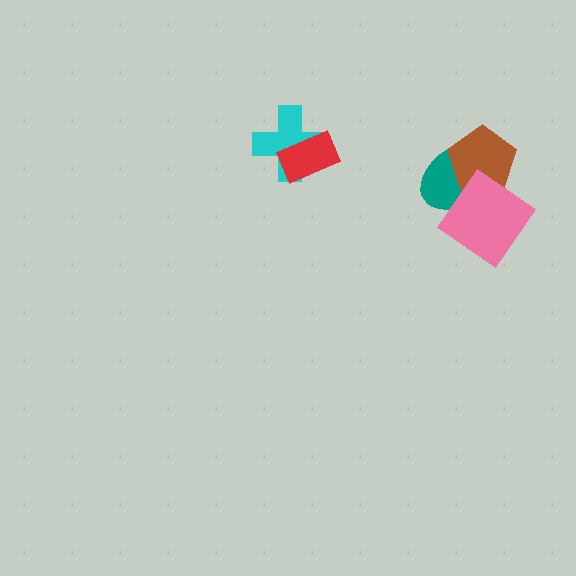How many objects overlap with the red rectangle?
1 object overlaps with the red rectangle.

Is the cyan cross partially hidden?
Yes, it is partially covered by another shape.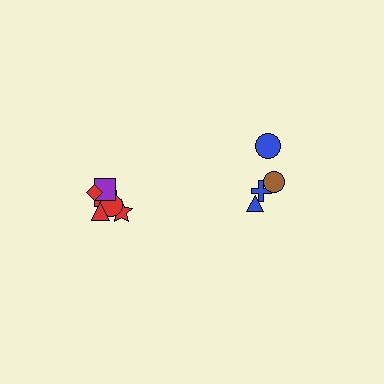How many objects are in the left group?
There are 7 objects.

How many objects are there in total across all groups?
There are 11 objects.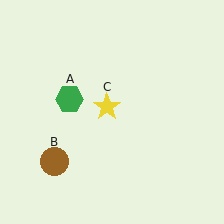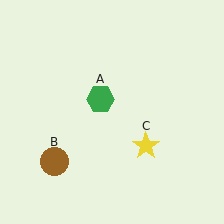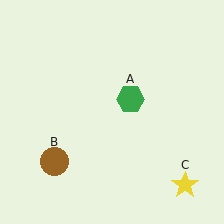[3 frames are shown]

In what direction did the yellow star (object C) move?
The yellow star (object C) moved down and to the right.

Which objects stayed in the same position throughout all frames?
Brown circle (object B) remained stationary.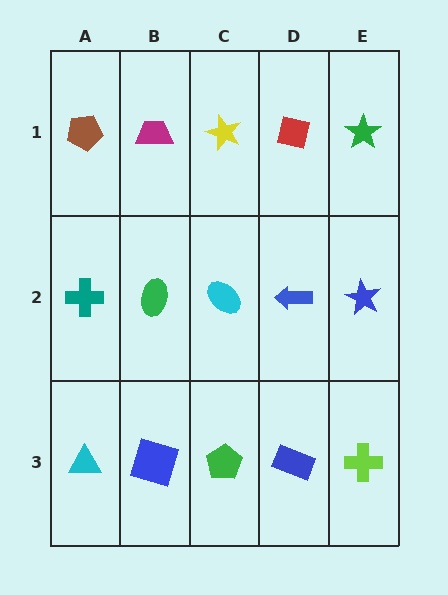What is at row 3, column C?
A green pentagon.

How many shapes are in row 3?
5 shapes.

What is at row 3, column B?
A blue square.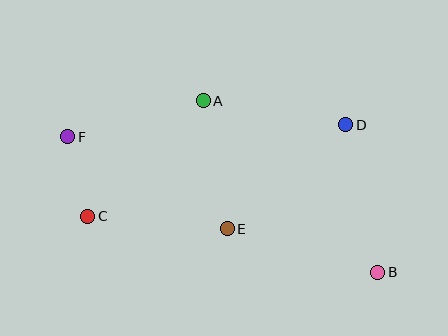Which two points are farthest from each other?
Points B and F are farthest from each other.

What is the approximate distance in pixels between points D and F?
The distance between D and F is approximately 278 pixels.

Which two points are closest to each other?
Points C and F are closest to each other.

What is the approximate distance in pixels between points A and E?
The distance between A and E is approximately 130 pixels.